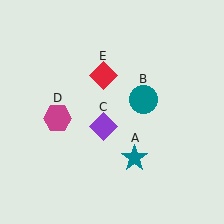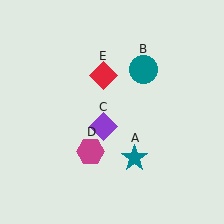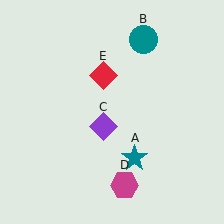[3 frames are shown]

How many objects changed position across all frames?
2 objects changed position: teal circle (object B), magenta hexagon (object D).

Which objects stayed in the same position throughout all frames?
Teal star (object A) and purple diamond (object C) and red diamond (object E) remained stationary.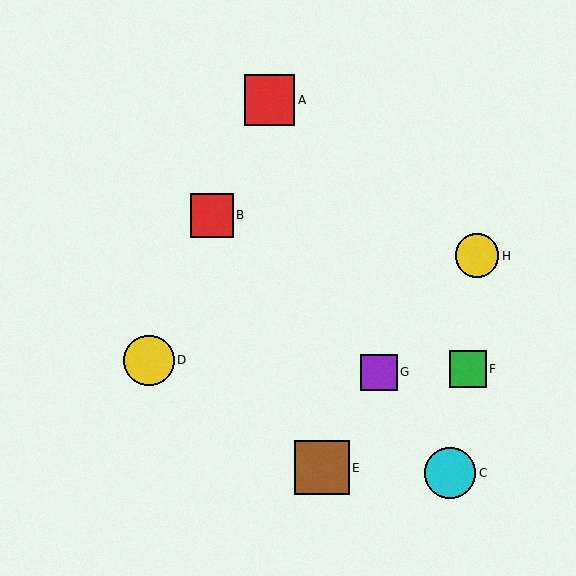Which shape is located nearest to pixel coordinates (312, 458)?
The brown square (labeled E) at (322, 468) is nearest to that location.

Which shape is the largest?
The brown square (labeled E) is the largest.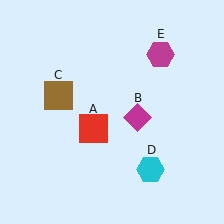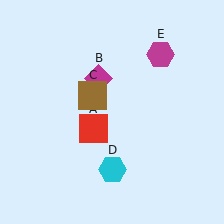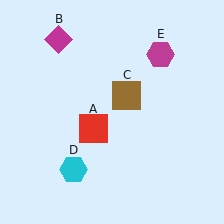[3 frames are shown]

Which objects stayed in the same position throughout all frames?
Red square (object A) and magenta hexagon (object E) remained stationary.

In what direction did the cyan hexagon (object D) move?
The cyan hexagon (object D) moved left.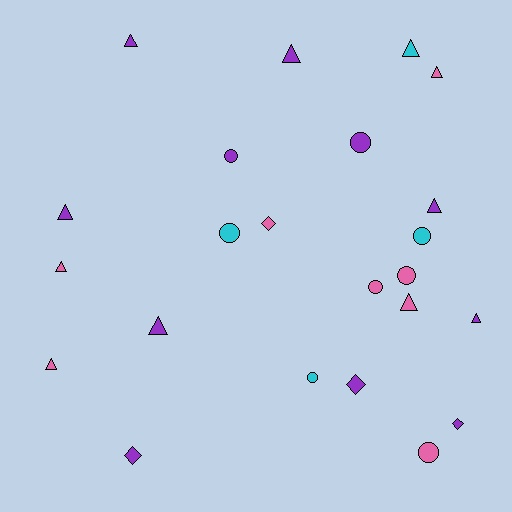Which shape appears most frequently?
Triangle, with 11 objects.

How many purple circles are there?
There are 2 purple circles.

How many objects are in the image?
There are 23 objects.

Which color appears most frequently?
Purple, with 11 objects.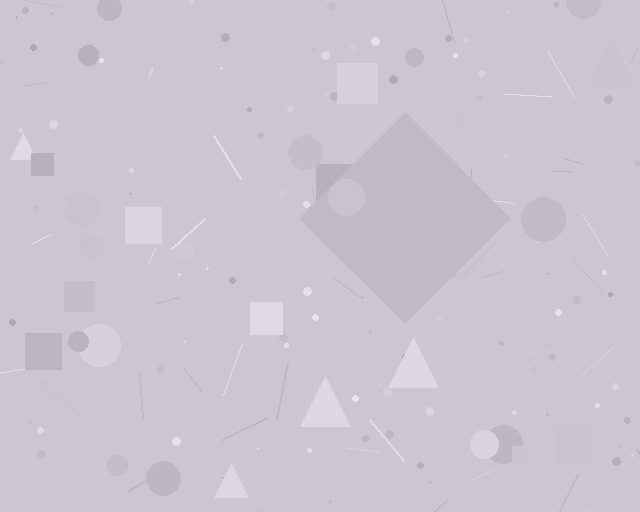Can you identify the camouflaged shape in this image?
The camouflaged shape is a diamond.